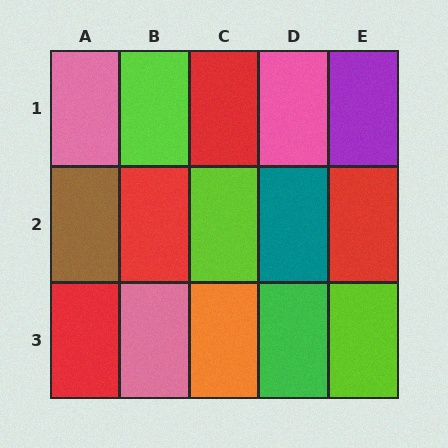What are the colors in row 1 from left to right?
Pink, lime, red, pink, purple.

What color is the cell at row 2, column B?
Red.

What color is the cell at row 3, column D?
Green.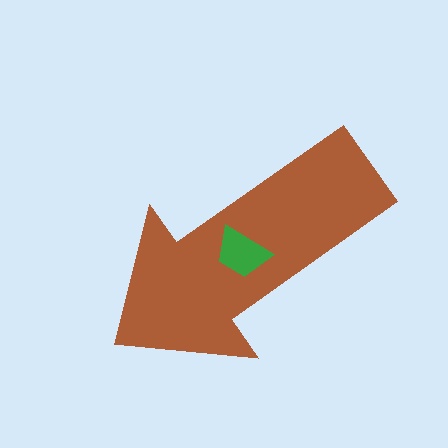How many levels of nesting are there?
2.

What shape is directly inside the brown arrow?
The green trapezoid.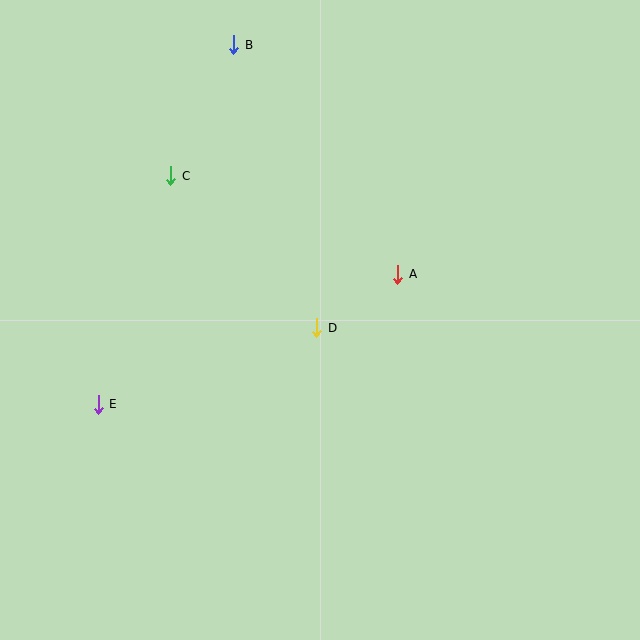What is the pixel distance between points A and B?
The distance between A and B is 282 pixels.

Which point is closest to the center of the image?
Point D at (317, 328) is closest to the center.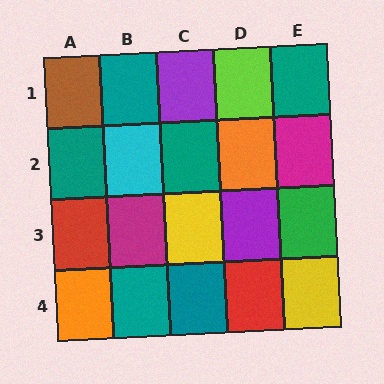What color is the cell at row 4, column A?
Orange.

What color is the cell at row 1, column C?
Purple.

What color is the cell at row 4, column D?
Red.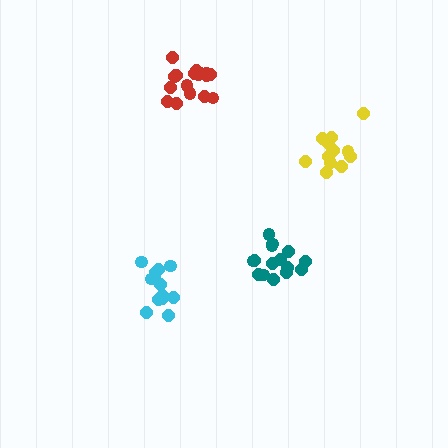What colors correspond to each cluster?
The clusters are colored: teal, cyan, red, yellow.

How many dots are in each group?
Group 1: 15 dots, Group 2: 13 dots, Group 3: 18 dots, Group 4: 13 dots (59 total).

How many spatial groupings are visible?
There are 4 spatial groupings.